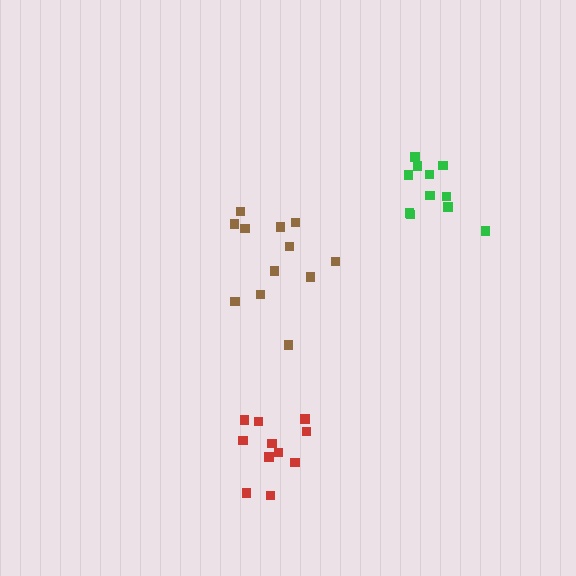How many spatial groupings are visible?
There are 3 spatial groupings.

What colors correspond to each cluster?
The clusters are colored: green, brown, red.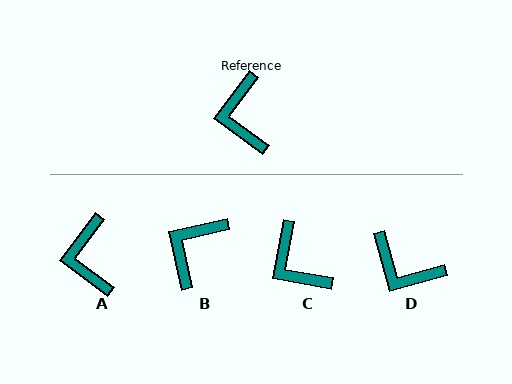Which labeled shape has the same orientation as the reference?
A.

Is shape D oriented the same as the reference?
No, it is off by about 51 degrees.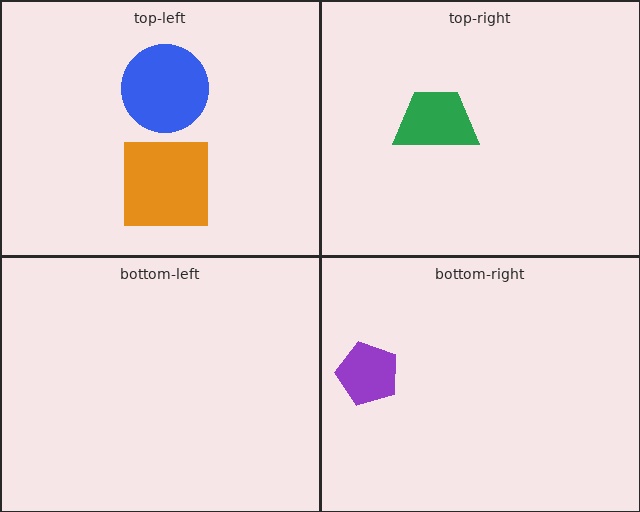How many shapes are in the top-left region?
2.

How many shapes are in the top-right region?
1.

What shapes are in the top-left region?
The orange square, the blue circle.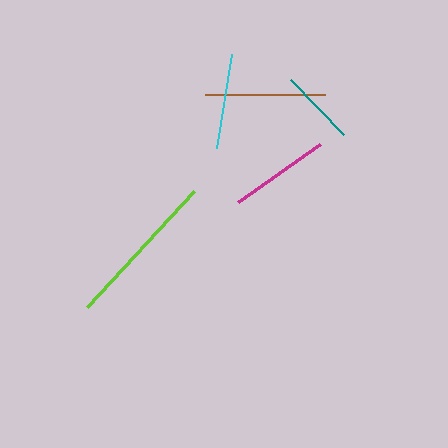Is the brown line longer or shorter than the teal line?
The brown line is longer than the teal line.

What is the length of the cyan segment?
The cyan segment is approximately 96 pixels long.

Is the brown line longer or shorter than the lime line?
The lime line is longer than the brown line.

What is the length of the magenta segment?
The magenta segment is approximately 100 pixels long.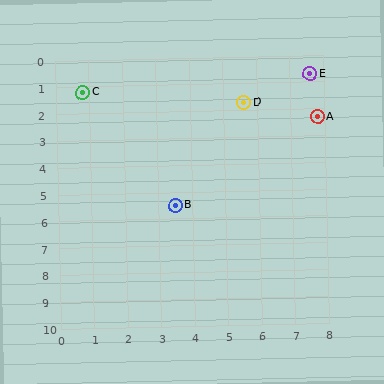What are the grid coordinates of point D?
Point D is at approximately (5.6, 1.7).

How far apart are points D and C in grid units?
Points D and C are about 4.8 grid units apart.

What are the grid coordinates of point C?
Point C is at approximately (0.8, 1.2).